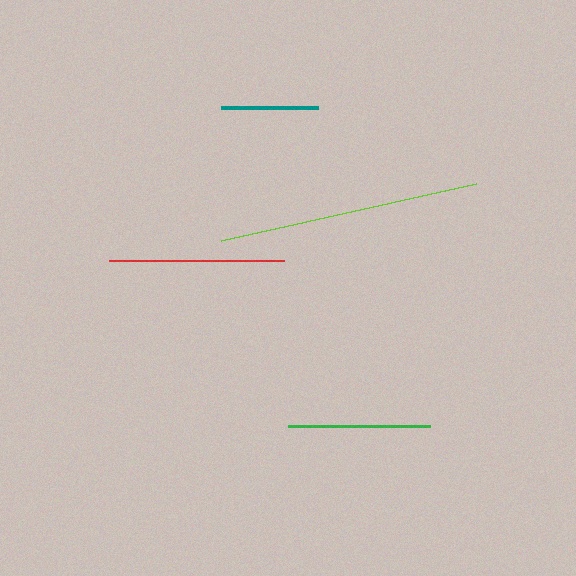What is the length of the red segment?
The red segment is approximately 175 pixels long.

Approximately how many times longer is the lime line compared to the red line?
The lime line is approximately 1.5 times the length of the red line.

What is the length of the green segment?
The green segment is approximately 142 pixels long.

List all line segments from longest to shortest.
From longest to shortest: lime, red, green, teal.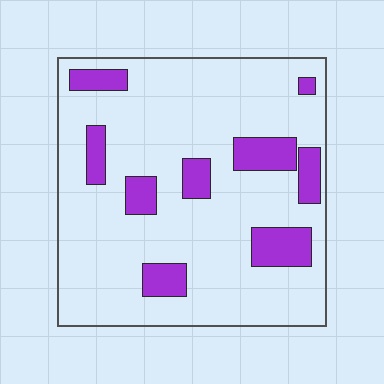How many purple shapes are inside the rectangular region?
9.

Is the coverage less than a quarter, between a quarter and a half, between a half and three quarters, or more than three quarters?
Less than a quarter.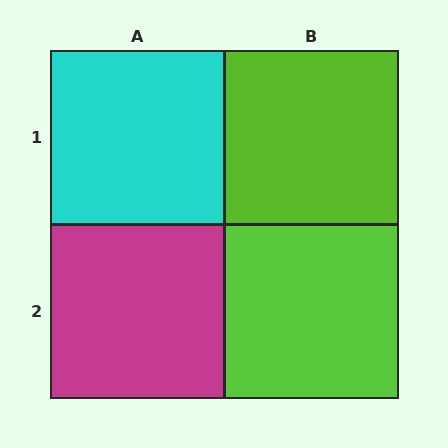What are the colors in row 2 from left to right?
Magenta, lime.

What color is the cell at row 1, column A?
Cyan.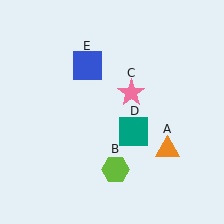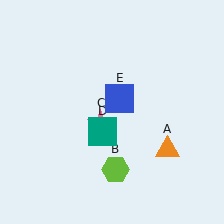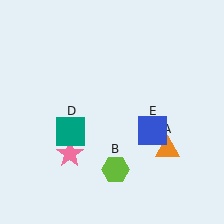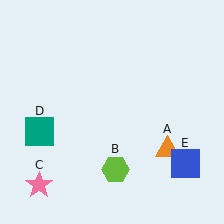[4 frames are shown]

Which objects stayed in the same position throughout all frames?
Orange triangle (object A) and lime hexagon (object B) remained stationary.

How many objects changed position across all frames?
3 objects changed position: pink star (object C), teal square (object D), blue square (object E).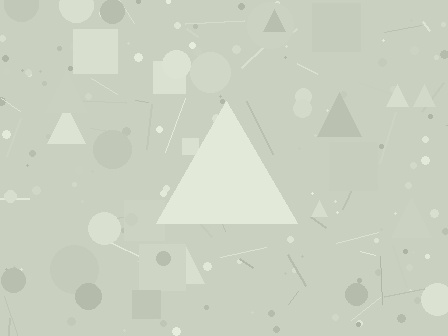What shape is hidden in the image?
A triangle is hidden in the image.